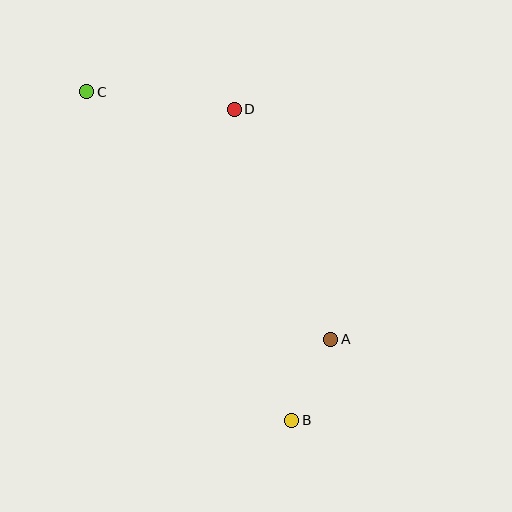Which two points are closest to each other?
Points A and B are closest to each other.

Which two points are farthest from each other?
Points B and C are farthest from each other.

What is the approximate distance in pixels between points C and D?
The distance between C and D is approximately 149 pixels.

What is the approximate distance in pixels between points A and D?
The distance between A and D is approximately 249 pixels.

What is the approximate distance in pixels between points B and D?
The distance between B and D is approximately 316 pixels.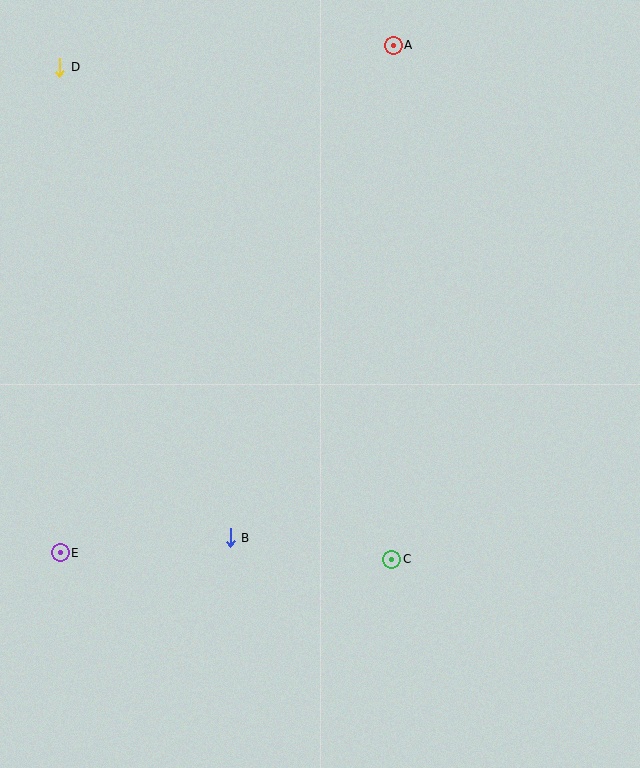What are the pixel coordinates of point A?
Point A is at (393, 45).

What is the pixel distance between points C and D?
The distance between C and D is 594 pixels.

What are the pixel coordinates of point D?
Point D is at (60, 67).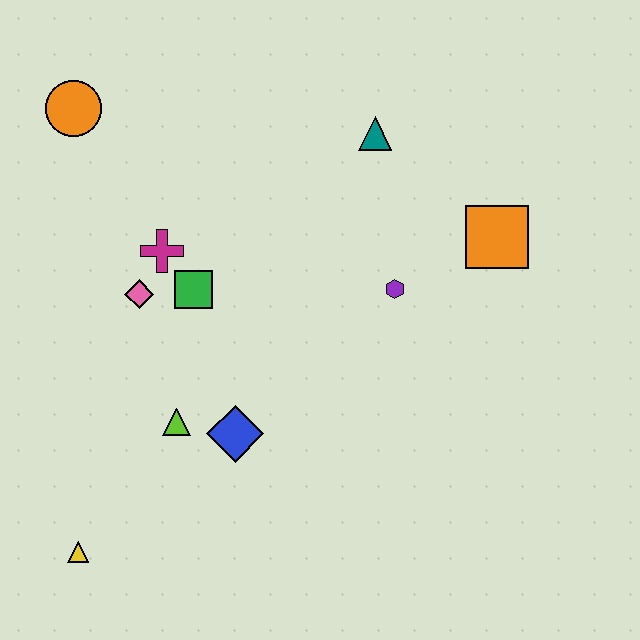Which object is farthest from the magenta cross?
The orange square is farthest from the magenta cross.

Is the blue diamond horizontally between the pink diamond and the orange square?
Yes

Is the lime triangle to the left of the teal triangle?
Yes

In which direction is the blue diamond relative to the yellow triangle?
The blue diamond is to the right of the yellow triangle.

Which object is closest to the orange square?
The purple hexagon is closest to the orange square.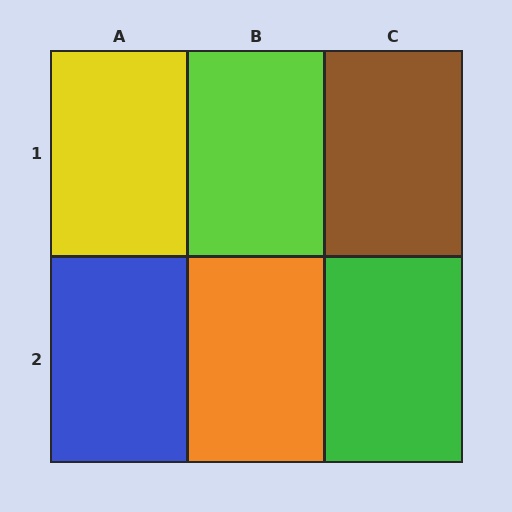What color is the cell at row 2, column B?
Orange.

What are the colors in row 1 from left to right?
Yellow, lime, brown.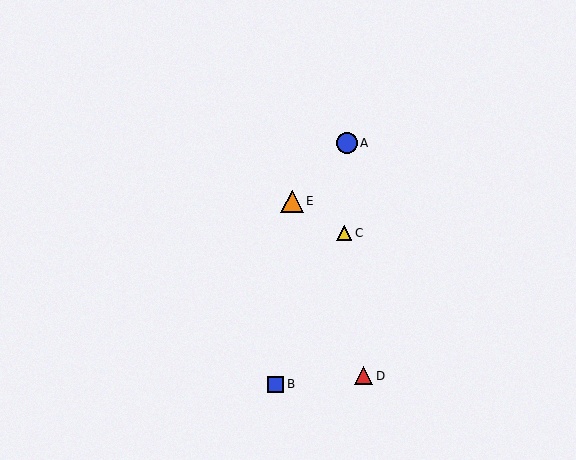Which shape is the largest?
The orange triangle (labeled E) is the largest.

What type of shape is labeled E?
Shape E is an orange triangle.